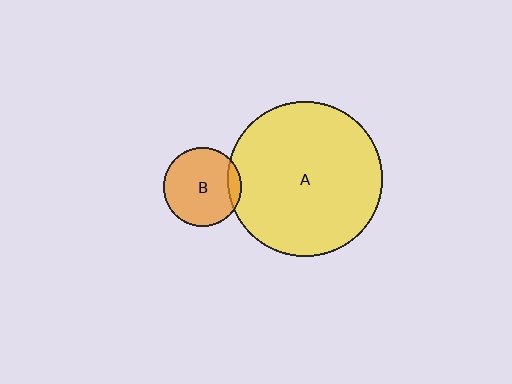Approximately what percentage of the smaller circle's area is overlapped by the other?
Approximately 10%.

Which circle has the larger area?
Circle A (yellow).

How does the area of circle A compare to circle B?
Approximately 3.9 times.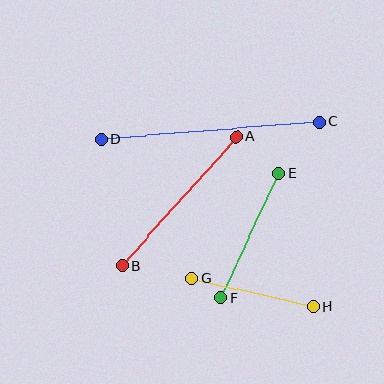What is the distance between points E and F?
The distance is approximately 137 pixels.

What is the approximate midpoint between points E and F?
The midpoint is at approximately (249, 235) pixels.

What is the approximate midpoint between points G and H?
The midpoint is at approximately (253, 292) pixels.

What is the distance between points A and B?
The distance is approximately 172 pixels.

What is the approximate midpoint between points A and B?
The midpoint is at approximately (179, 201) pixels.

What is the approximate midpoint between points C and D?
The midpoint is at approximately (210, 131) pixels.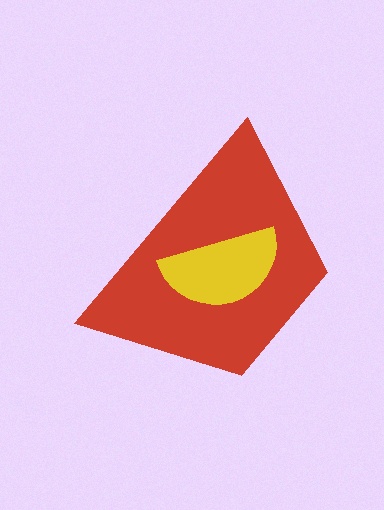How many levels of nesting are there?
2.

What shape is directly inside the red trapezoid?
The yellow semicircle.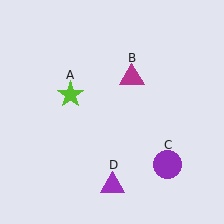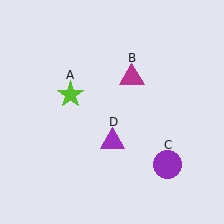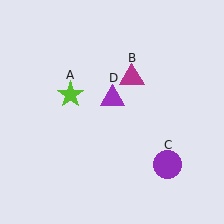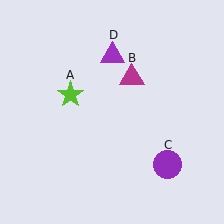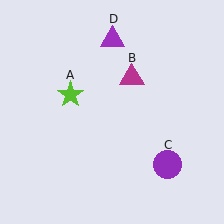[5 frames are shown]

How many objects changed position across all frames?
1 object changed position: purple triangle (object D).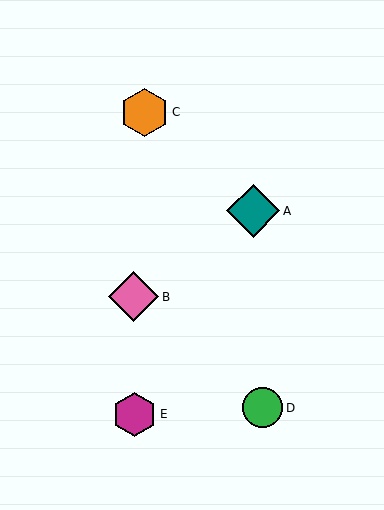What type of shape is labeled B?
Shape B is a pink diamond.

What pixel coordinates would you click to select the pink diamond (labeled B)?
Click at (134, 297) to select the pink diamond B.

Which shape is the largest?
The teal diamond (labeled A) is the largest.